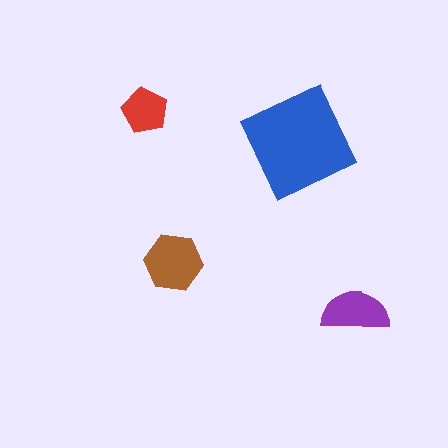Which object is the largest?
The blue square.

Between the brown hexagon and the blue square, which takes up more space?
The blue square.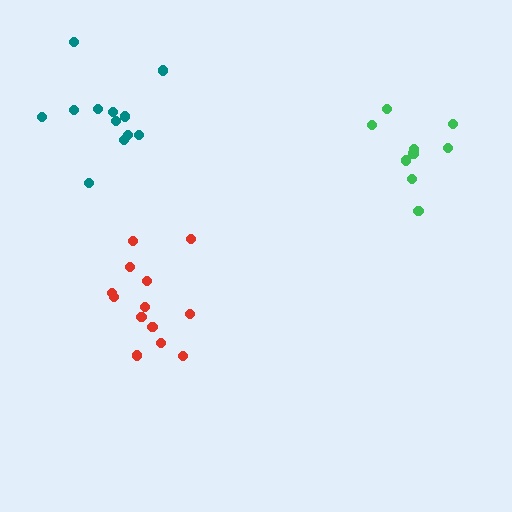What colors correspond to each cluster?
The clusters are colored: teal, red, green.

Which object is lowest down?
The red cluster is bottommost.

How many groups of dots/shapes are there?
There are 3 groups.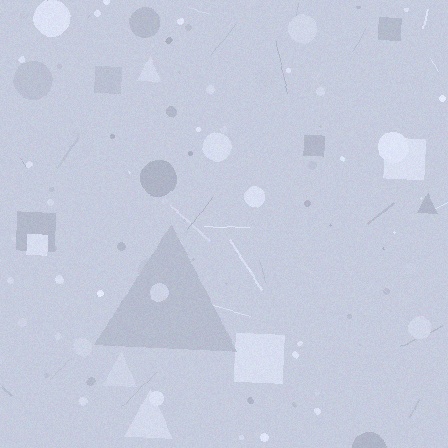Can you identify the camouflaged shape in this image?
The camouflaged shape is a triangle.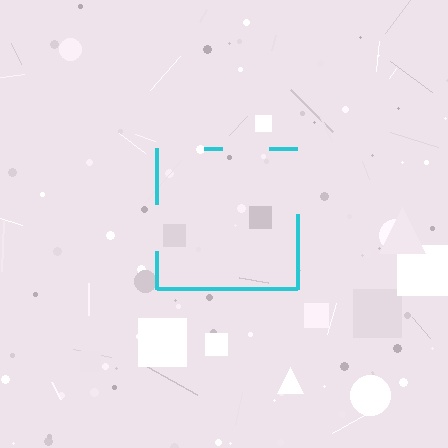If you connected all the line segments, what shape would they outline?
They would outline a square.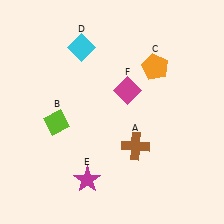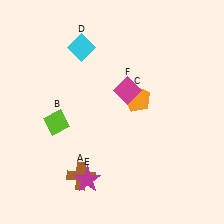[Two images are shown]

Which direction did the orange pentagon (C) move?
The orange pentagon (C) moved down.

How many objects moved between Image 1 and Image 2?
2 objects moved between the two images.